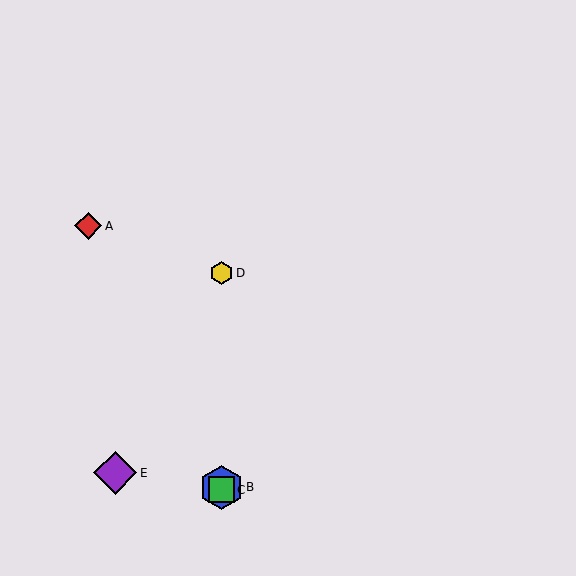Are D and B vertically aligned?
Yes, both are at x≈221.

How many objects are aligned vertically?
3 objects (B, C, D) are aligned vertically.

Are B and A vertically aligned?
No, B is at x≈221 and A is at x≈88.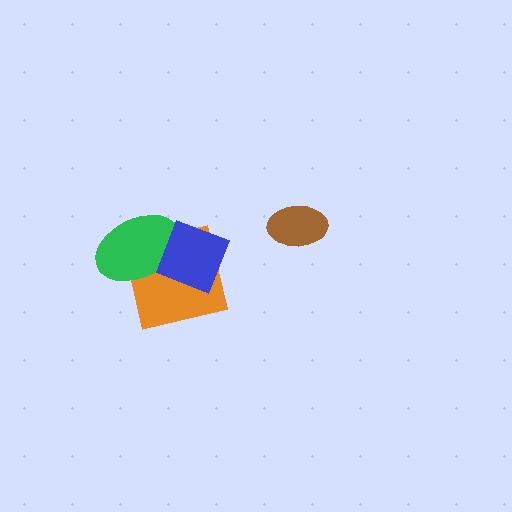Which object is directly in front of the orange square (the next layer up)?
The green ellipse is directly in front of the orange square.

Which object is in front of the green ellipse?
The blue square is in front of the green ellipse.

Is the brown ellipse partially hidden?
No, no other shape covers it.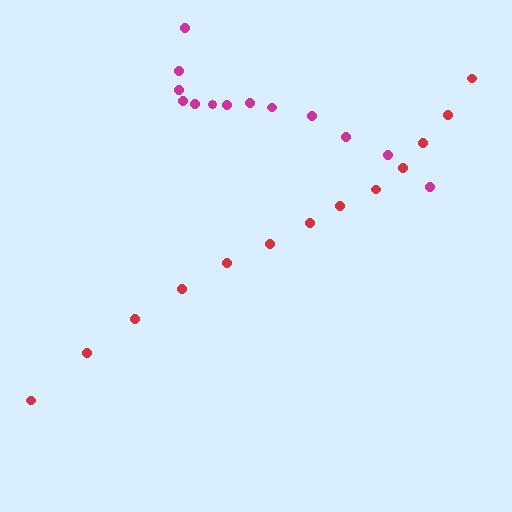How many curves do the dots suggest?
There are 2 distinct paths.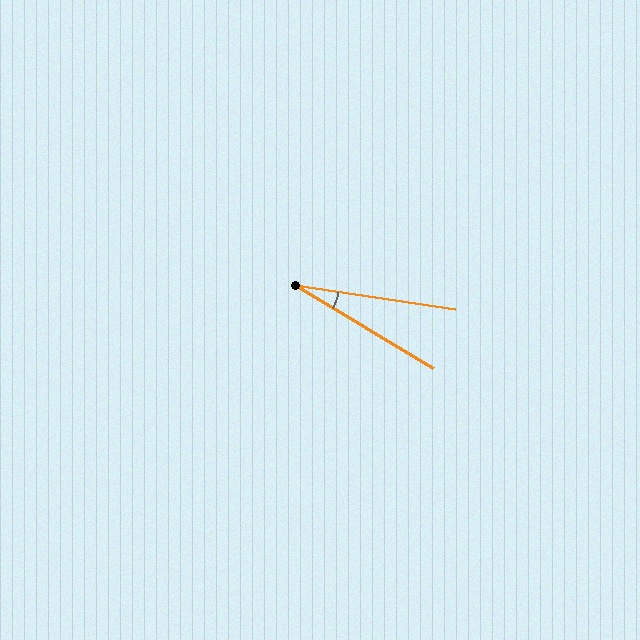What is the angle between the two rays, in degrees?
Approximately 23 degrees.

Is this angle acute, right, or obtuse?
It is acute.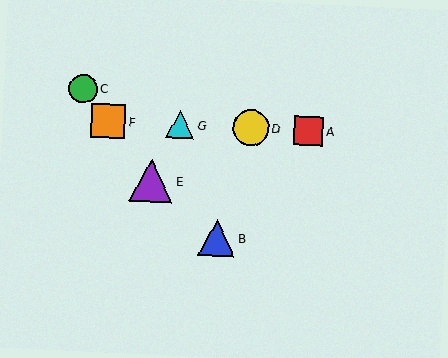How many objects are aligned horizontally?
4 objects (A, D, F, G) are aligned horizontally.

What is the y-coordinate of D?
Object D is at y≈128.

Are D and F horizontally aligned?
Yes, both are at y≈128.